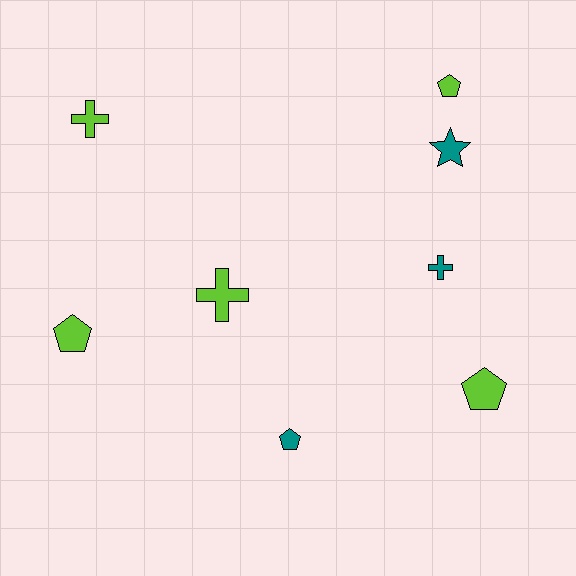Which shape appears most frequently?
Pentagon, with 4 objects.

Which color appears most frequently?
Lime, with 5 objects.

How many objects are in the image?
There are 8 objects.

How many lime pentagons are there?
There are 3 lime pentagons.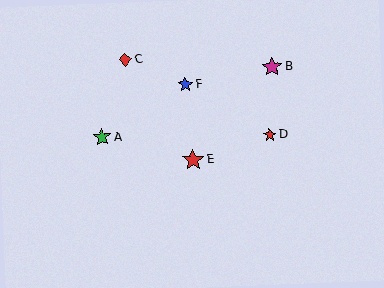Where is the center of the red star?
The center of the red star is at (193, 160).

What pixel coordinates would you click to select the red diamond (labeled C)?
Click at (125, 60) to select the red diamond C.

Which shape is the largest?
The red star (labeled E) is the largest.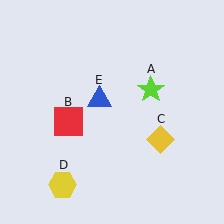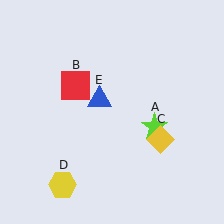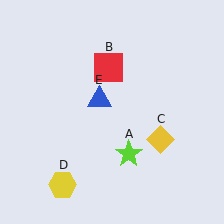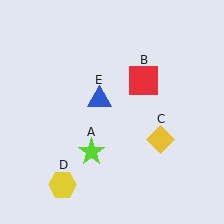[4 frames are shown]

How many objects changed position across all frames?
2 objects changed position: lime star (object A), red square (object B).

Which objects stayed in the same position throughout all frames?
Yellow diamond (object C) and yellow hexagon (object D) and blue triangle (object E) remained stationary.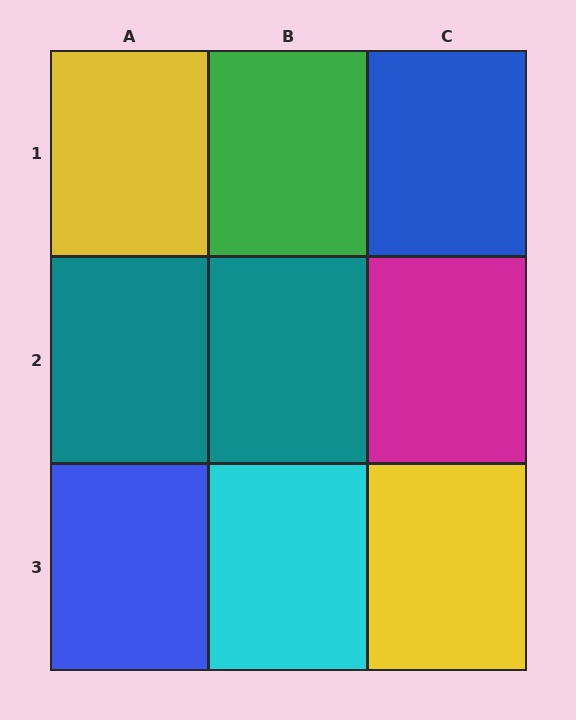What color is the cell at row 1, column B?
Green.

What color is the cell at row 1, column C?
Blue.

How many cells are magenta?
1 cell is magenta.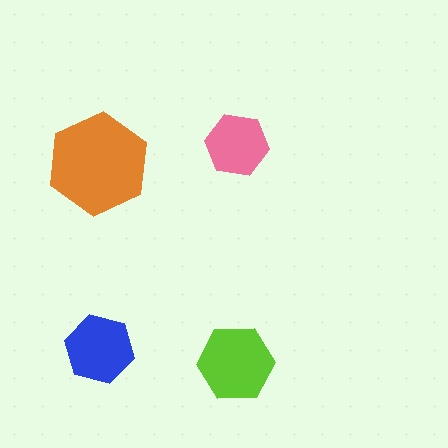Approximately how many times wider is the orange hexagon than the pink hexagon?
About 1.5 times wider.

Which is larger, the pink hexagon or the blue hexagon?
The blue one.